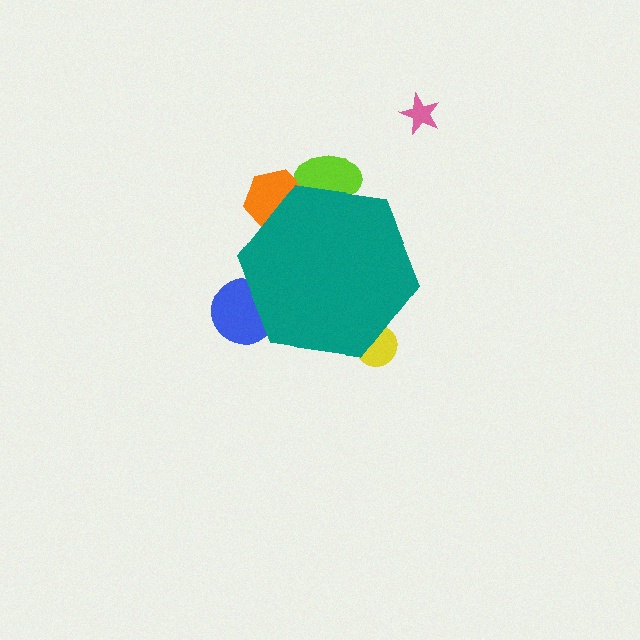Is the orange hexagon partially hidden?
Yes, the orange hexagon is partially hidden behind the teal hexagon.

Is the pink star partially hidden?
No, the pink star is fully visible.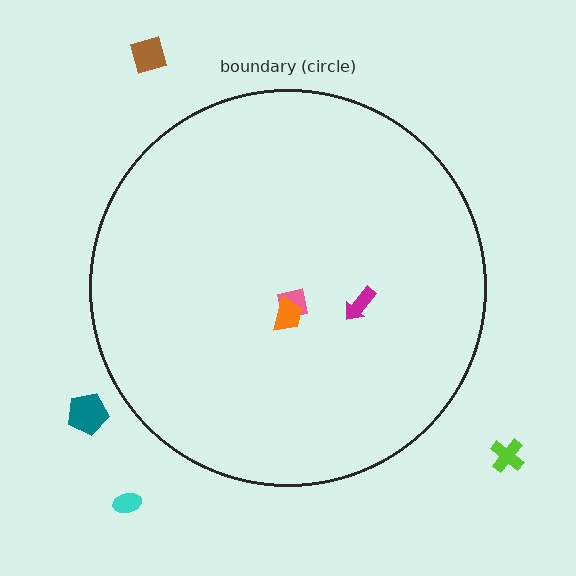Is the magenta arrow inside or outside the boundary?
Inside.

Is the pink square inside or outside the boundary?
Inside.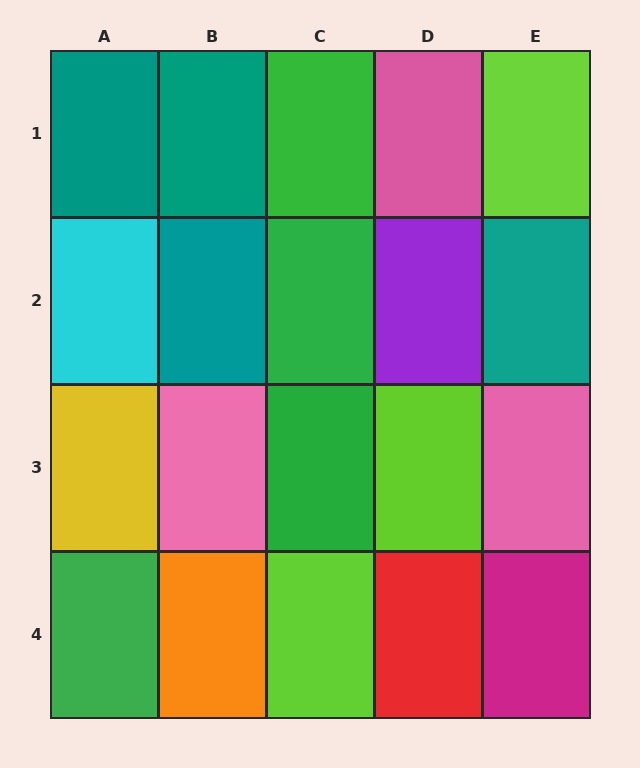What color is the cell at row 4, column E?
Magenta.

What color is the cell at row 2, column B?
Teal.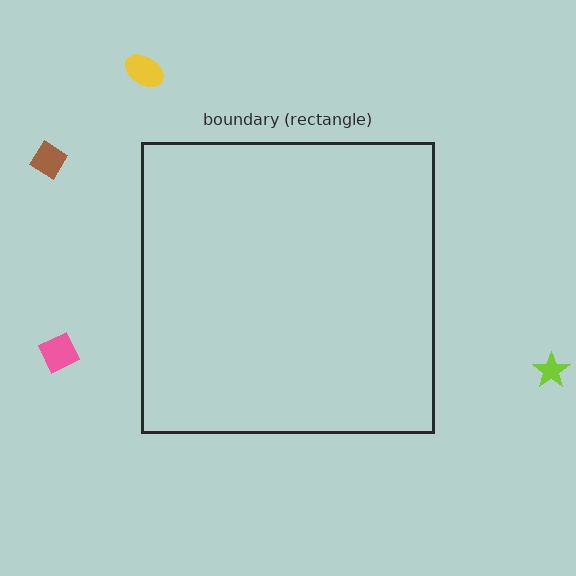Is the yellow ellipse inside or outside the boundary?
Outside.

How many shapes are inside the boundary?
0 inside, 4 outside.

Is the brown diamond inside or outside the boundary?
Outside.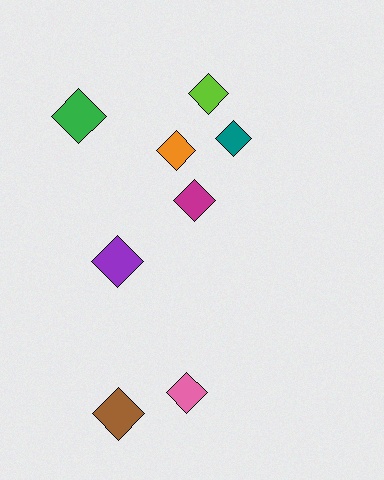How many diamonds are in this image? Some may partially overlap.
There are 8 diamonds.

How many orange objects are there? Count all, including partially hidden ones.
There is 1 orange object.